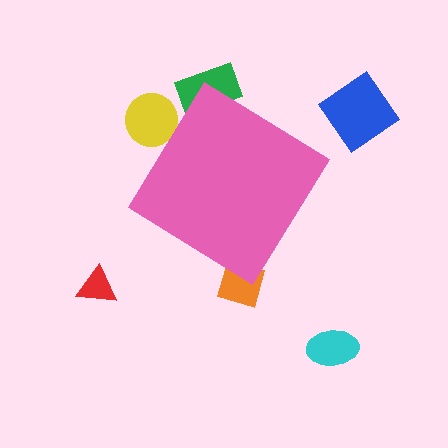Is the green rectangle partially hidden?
Yes, the green rectangle is partially hidden behind the pink diamond.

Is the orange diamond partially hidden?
Yes, the orange diamond is partially hidden behind the pink diamond.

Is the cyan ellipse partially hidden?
No, the cyan ellipse is fully visible.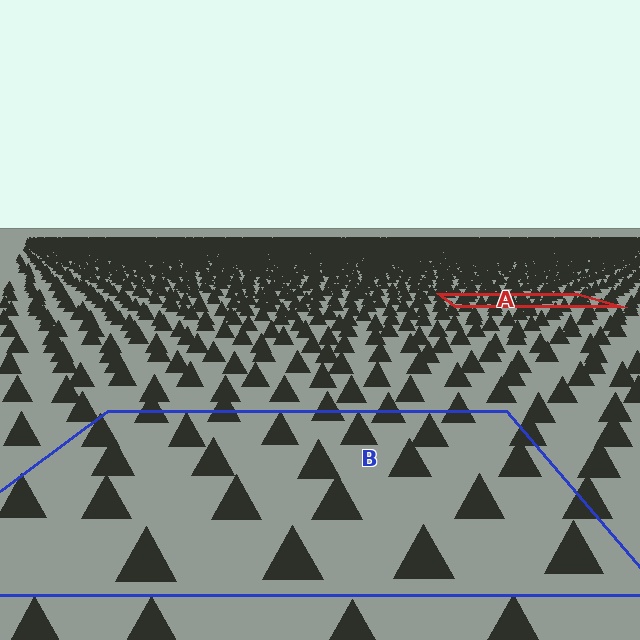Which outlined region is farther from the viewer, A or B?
Region A is farther from the viewer — the texture elements inside it appear smaller and more densely packed.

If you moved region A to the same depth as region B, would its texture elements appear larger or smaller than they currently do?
They would appear larger. At a closer depth, the same texture elements are projected at a bigger on-screen size.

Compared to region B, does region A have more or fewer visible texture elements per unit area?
Region A has more texture elements per unit area — they are packed more densely because it is farther away.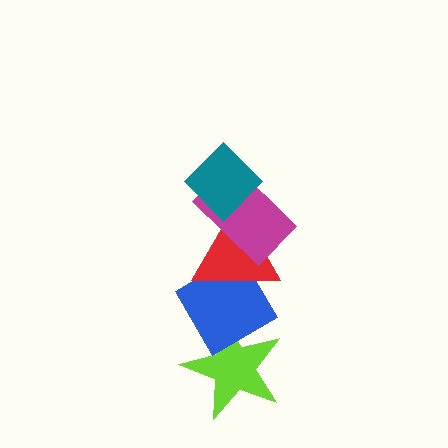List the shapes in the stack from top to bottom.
From top to bottom: the teal diamond, the magenta rectangle, the red triangle, the blue diamond, the lime star.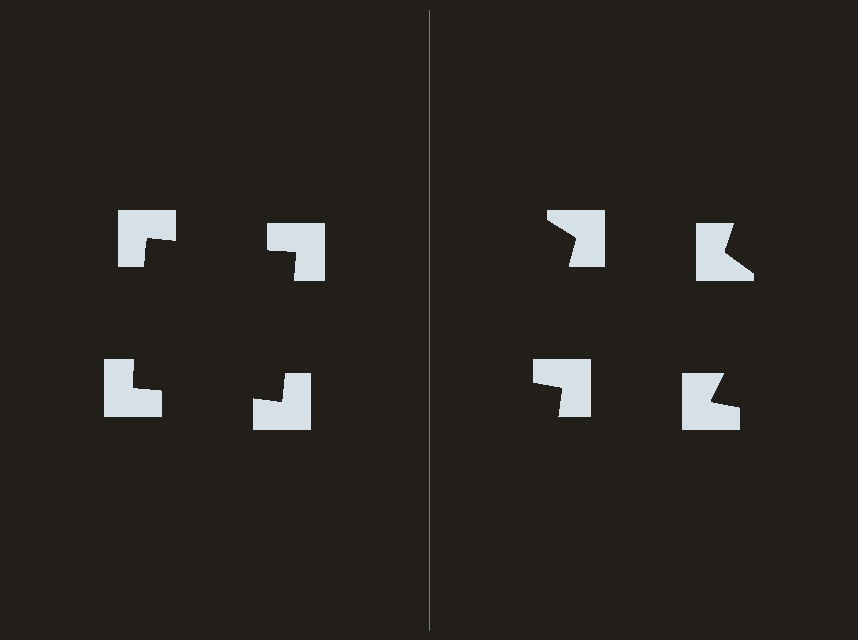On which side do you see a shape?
An illusory square appears on the left side. On the right side the wedge cuts are rotated, so no coherent shape forms.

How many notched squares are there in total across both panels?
8 — 4 on each side.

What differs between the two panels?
The notched squares are positioned identically on both sides; only the wedge orientations differ. On the left they align to a square; on the right they are misaligned.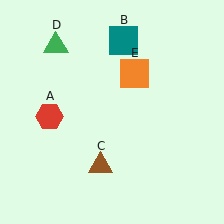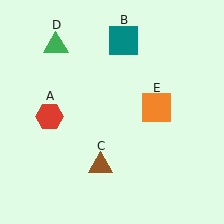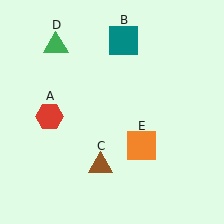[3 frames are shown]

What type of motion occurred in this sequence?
The orange square (object E) rotated clockwise around the center of the scene.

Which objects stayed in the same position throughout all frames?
Red hexagon (object A) and teal square (object B) and brown triangle (object C) and green triangle (object D) remained stationary.